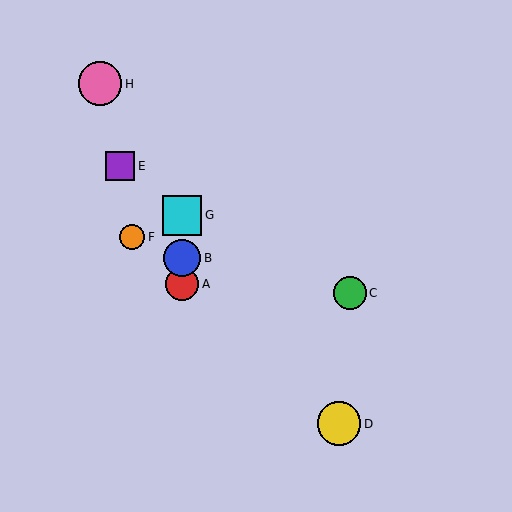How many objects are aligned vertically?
3 objects (A, B, G) are aligned vertically.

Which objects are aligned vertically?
Objects A, B, G are aligned vertically.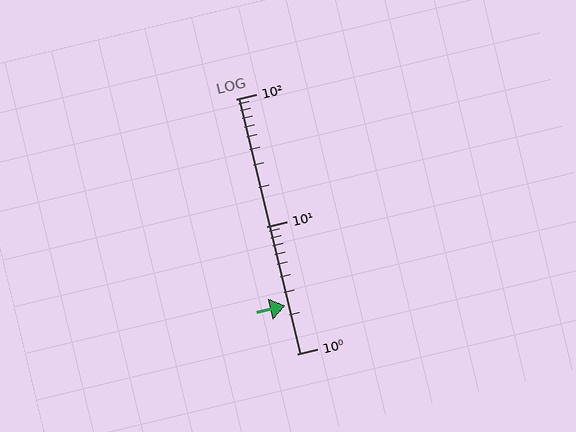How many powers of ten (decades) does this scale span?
The scale spans 2 decades, from 1 to 100.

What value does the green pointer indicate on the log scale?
The pointer indicates approximately 2.4.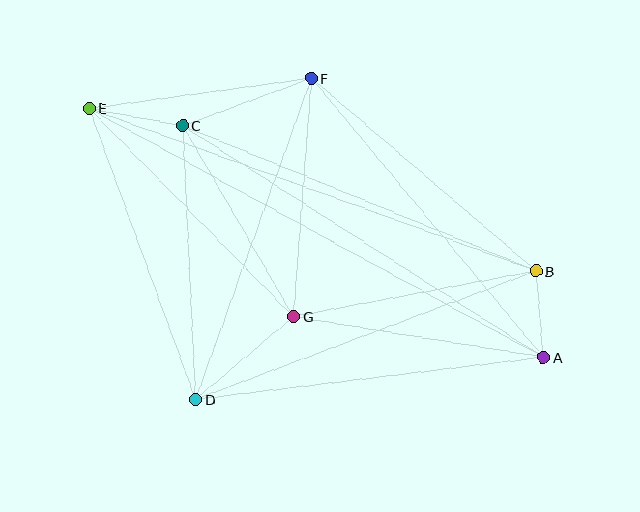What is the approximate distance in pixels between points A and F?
The distance between A and F is approximately 363 pixels.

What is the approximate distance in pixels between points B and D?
The distance between B and D is approximately 364 pixels.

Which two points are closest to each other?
Points A and B are closest to each other.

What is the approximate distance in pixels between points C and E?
The distance between C and E is approximately 95 pixels.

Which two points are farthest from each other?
Points A and E are farthest from each other.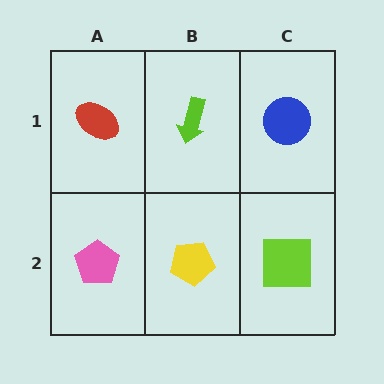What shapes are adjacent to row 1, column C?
A lime square (row 2, column C), a lime arrow (row 1, column B).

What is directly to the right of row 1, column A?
A lime arrow.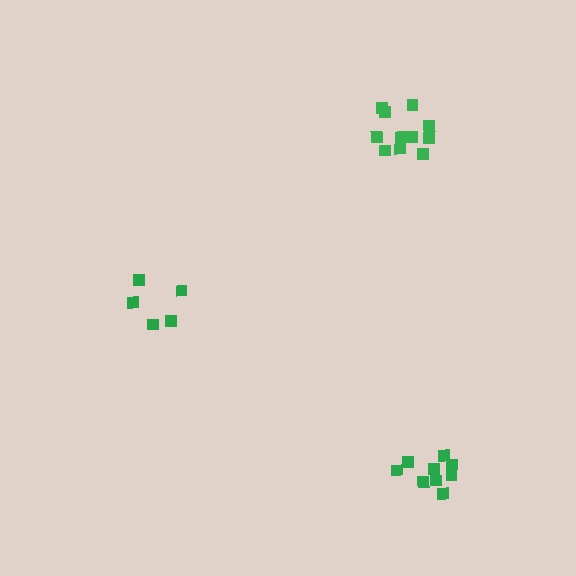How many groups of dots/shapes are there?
There are 3 groups.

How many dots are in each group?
Group 1: 5 dots, Group 2: 9 dots, Group 3: 11 dots (25 total).